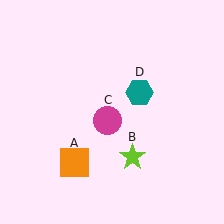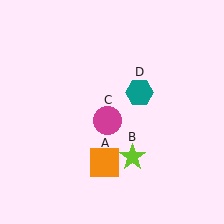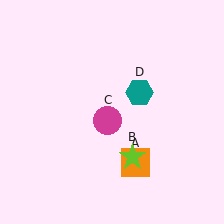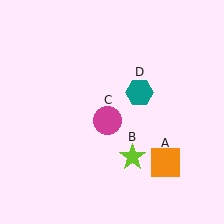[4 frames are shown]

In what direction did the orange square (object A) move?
The orange square (object A) moved right.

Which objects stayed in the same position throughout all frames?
Lime star (object B) and magenta circle (object C) and teal hexagon (object D) remained stationary.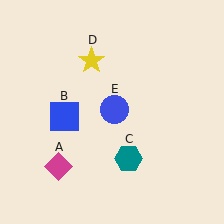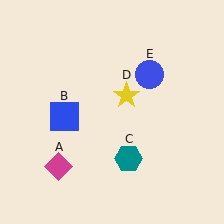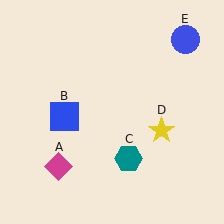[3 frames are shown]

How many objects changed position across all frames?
2 objects changed position: yellow star (object D), blue circle (object E).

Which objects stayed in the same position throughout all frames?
Magenta diamond (object A) and blue square (object B) and teal hexagon (object C) remained stationary.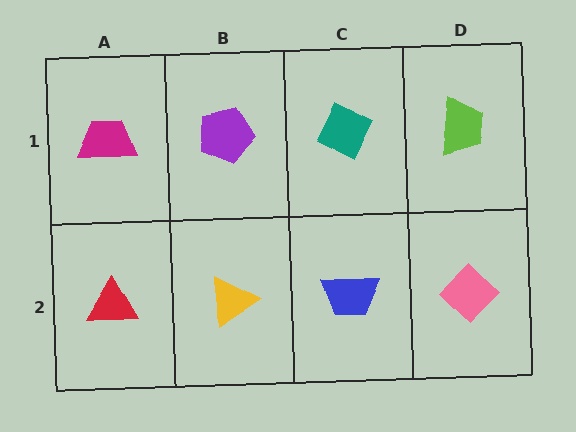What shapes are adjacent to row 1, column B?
A yellow triangle (row 2, column B), a magenta trapezoid (row 1, column A), a teal diamond (row 1, column C).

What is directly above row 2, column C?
A teal diamond.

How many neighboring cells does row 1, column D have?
2.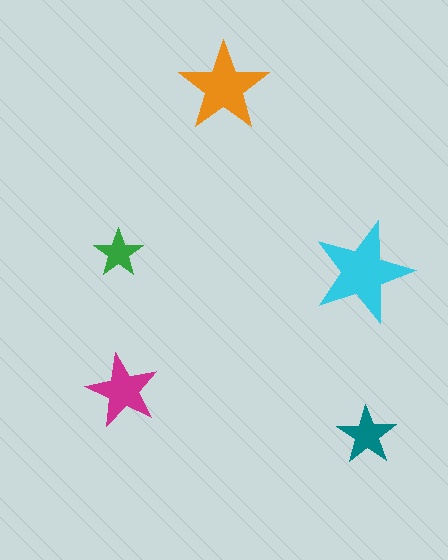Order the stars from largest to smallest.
the cyan one, the orange one, the magenta one, the teal one, the green one.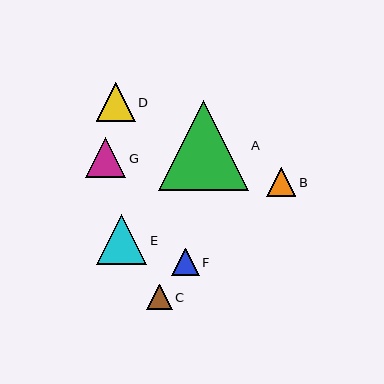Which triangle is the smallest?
Triangle C is the smallest with a size of approximately 26 pixels.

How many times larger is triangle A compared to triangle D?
Triangle A is approximately 2.3 times the size of triangle D.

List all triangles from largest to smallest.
From largest to smallest: A, E, G, D, B, F, C.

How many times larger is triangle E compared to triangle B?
Triangle E is approximately 1.7 times the size of triangle B.